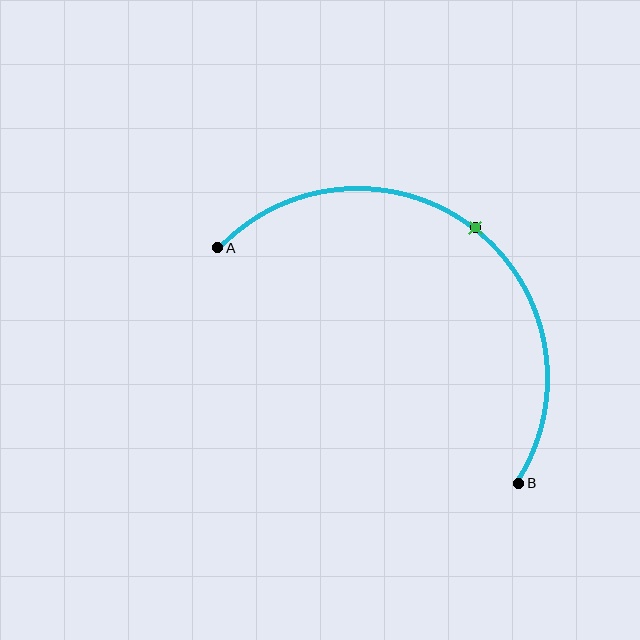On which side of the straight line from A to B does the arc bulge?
The arc bulges above and to the right of the straight line connecting A and B.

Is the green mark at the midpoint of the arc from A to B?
Yes. The green mark lies on the arc at equal arc-length from both A and B — it is the arc midpoint.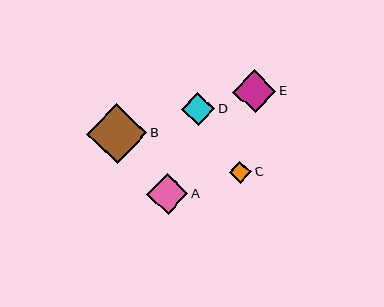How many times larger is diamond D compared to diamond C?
Diamond D is approximately 1.5 times the size of diamond C.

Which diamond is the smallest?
Diamond C is the smallest with a size of approximately 22 pixels.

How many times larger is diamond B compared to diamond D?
Diamond B is approximately 1.8 times the size of diamond D.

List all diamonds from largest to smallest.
From largest to smallest: B, E, A, D, C.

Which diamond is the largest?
Diamond B is the largest with a size of approximately 61 pixels.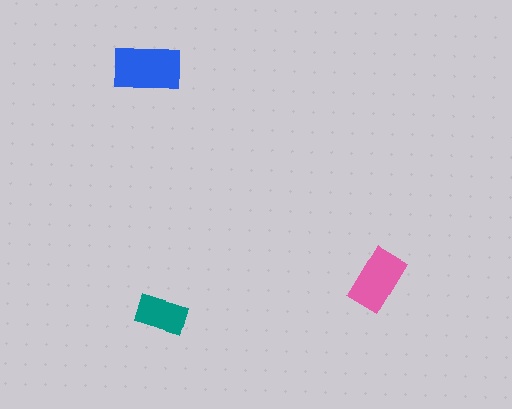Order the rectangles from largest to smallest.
the blue one, the pink one, the teal one.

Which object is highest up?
The blue rectangle is topmost.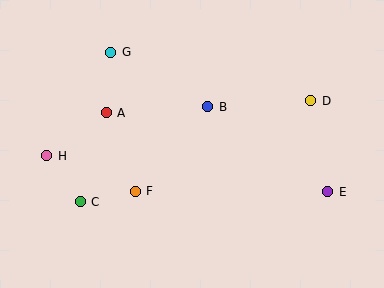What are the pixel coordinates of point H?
Point H is at (47, 156).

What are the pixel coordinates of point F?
Point F is at (135, 191).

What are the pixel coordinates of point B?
Point B is at (208, 107).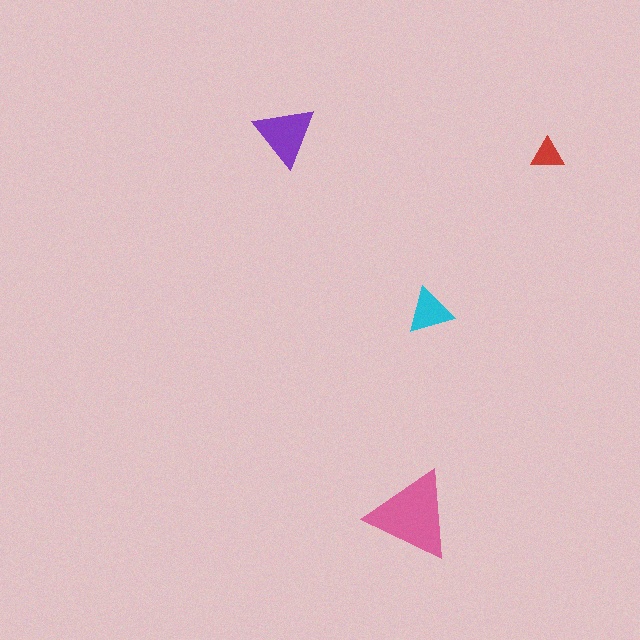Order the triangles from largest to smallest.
the pink one, the purple one, the cyan one, the red one.